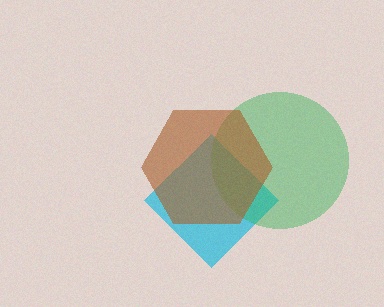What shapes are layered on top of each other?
The layered shapes are: a cyan diamond, a green circle, a brown hexagon.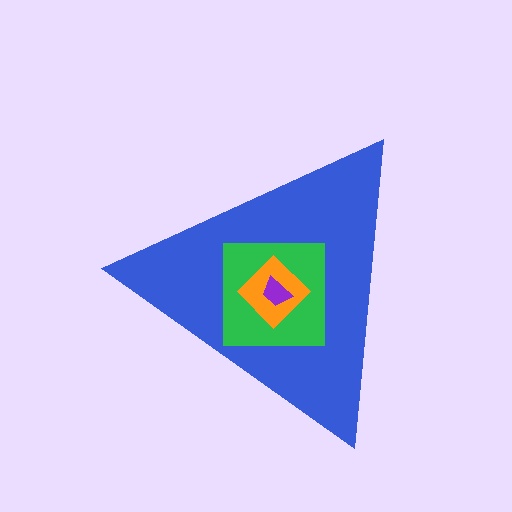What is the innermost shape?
The purple trapezoid.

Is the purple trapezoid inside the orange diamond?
Yes.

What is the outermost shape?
The blue triangle.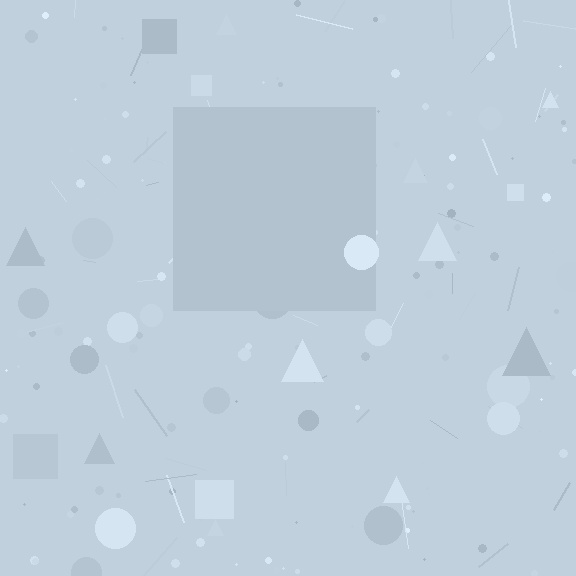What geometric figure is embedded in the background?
A square is embedded in the background.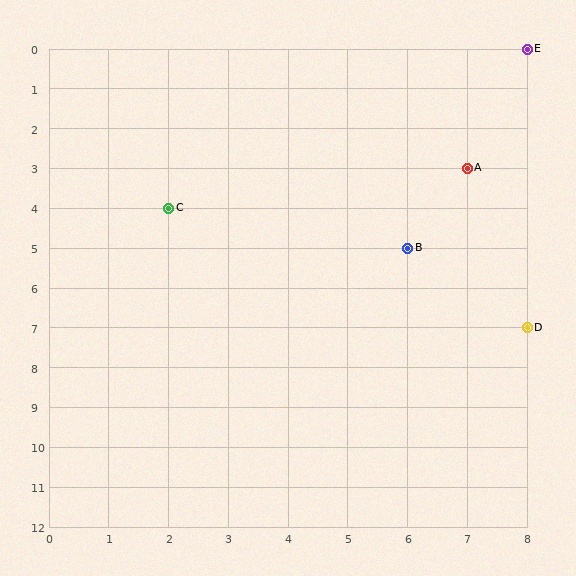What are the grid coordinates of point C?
Point C is at grid coordinates (2, 4).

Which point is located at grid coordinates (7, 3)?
Point A is at (7, 3).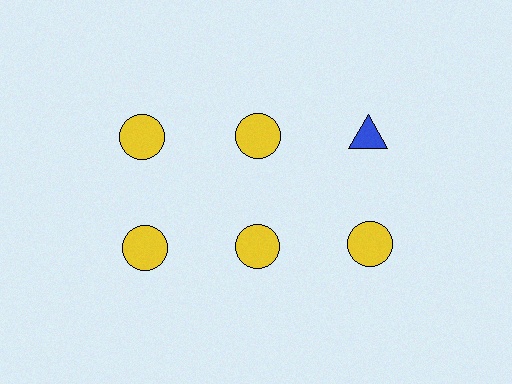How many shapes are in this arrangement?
There are 6 shapes arranged in a grid pattern.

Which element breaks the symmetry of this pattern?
The blue triangle in the top row, center column breaks the symmetry. All other shapes are yellow circles.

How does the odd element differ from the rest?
It differs in both color (blue instead of yellow) and shape (triangle instead of circle).